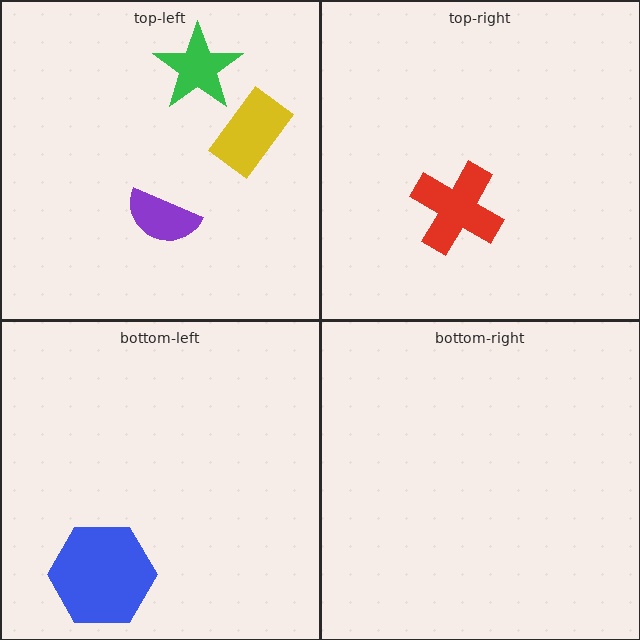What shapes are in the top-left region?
The green star, the yellow rectangle, the purple semicircle.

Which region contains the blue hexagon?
The bottom-left region.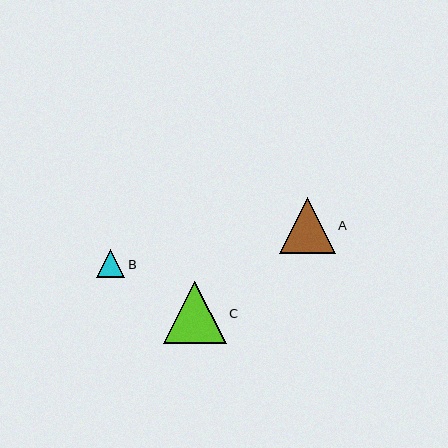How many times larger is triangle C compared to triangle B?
Triangle C is approximately 2.3 times the size of triangle B.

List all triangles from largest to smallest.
From largest to smallest: C, A, B.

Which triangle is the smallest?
Triangle B is the smallest with a size of approximately 28 pixels.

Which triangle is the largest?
Triangle C is the largest with a size of approximately 63 pixels.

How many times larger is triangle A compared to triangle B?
Triangle A is approximately 2.0 times the size of triangle B.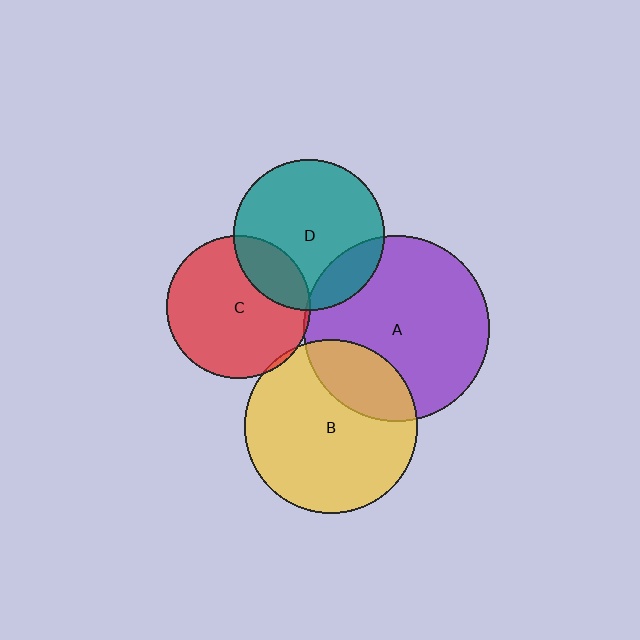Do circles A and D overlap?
Yes.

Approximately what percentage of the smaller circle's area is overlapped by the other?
Approximately 15%.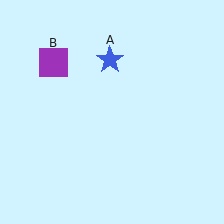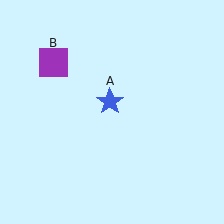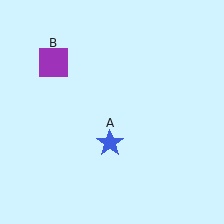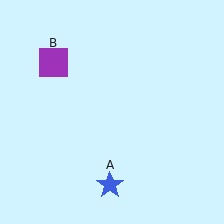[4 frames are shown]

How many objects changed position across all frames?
1 object changed position: blue star (object A).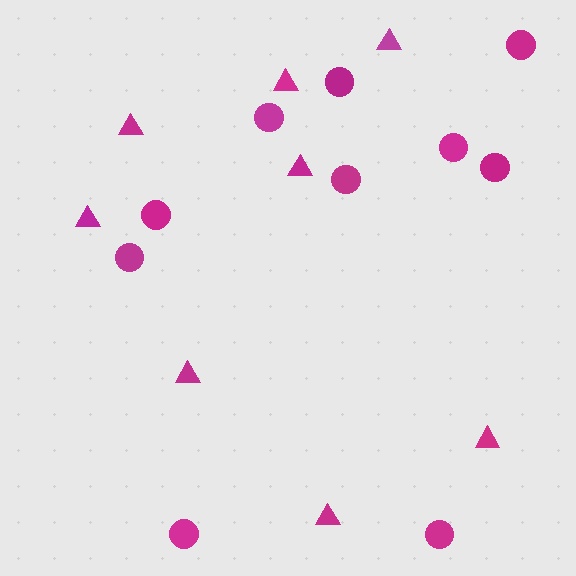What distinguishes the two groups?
There are 2 groups: one group of triangles (8) and one group of circles (10).